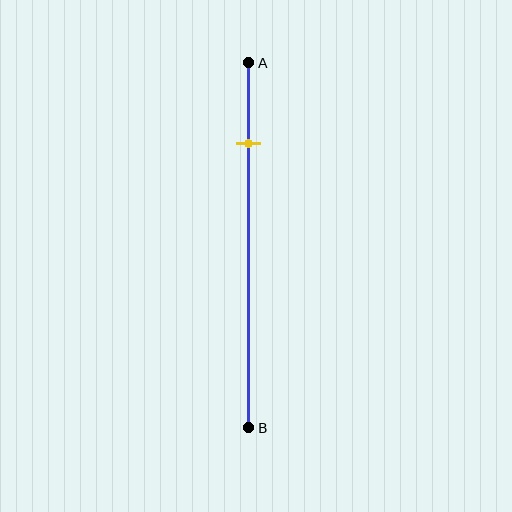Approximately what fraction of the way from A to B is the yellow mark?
The yellow mark is approximately 20% of the way from A to B.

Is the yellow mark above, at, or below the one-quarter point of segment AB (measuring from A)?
The yellow mark is approximately at the one-quarter point of segment AB.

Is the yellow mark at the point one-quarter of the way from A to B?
Yes, the mark is approximately at the one-quarter point.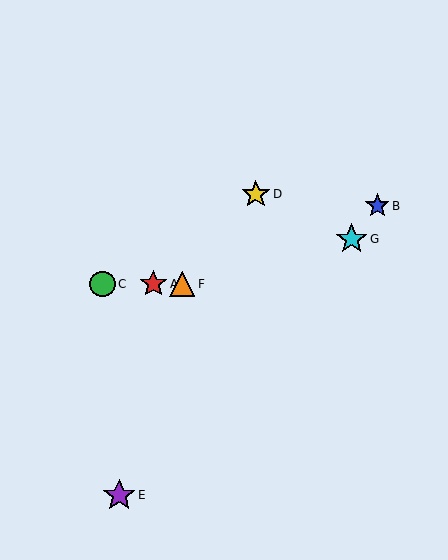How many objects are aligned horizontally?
3 objects (A, C, F) are aligned horizontally.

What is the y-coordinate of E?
Object E is at y≈495.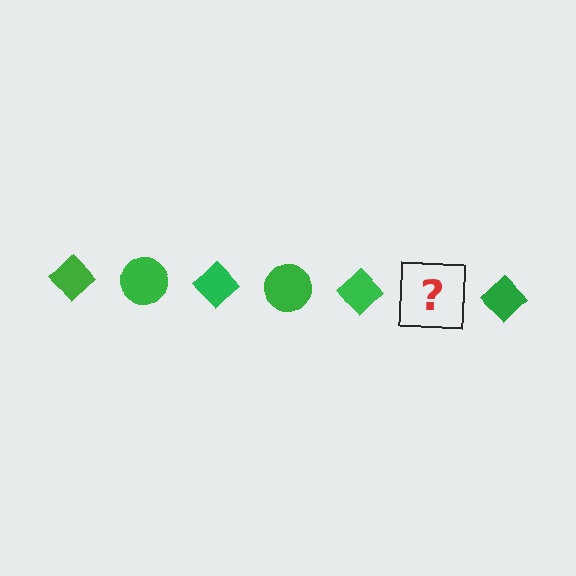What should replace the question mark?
The question mark should be replaced with a green circle.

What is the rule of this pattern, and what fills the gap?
The rule is that the pattern cycles through diamond, circle shapes in green. The gap should be filled with a green circle.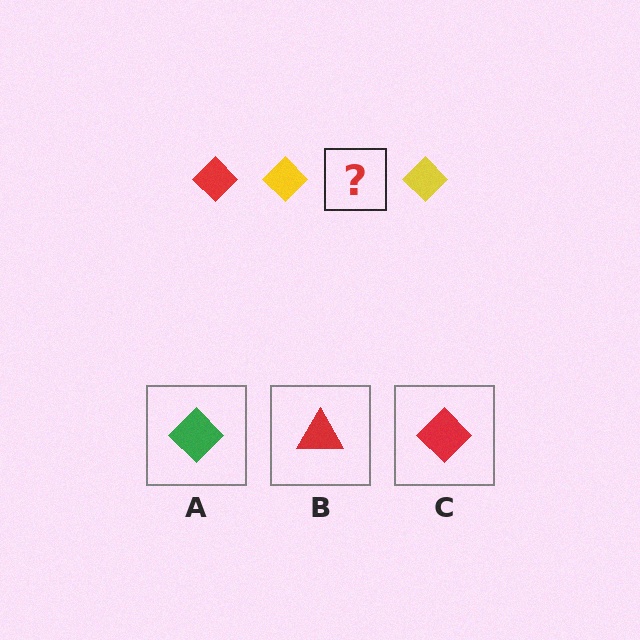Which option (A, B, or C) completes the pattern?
C.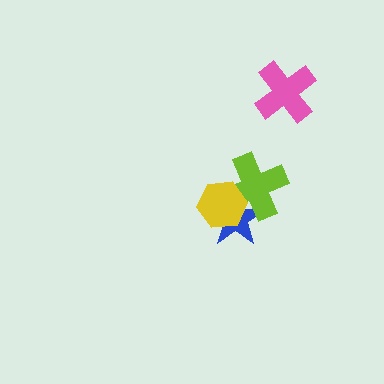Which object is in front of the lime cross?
The yellow hexagon is in front of the lime cross.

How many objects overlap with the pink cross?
0 objects overlap with the pink cross.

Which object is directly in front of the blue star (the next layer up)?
The lime cross is directly in front of the blue star.